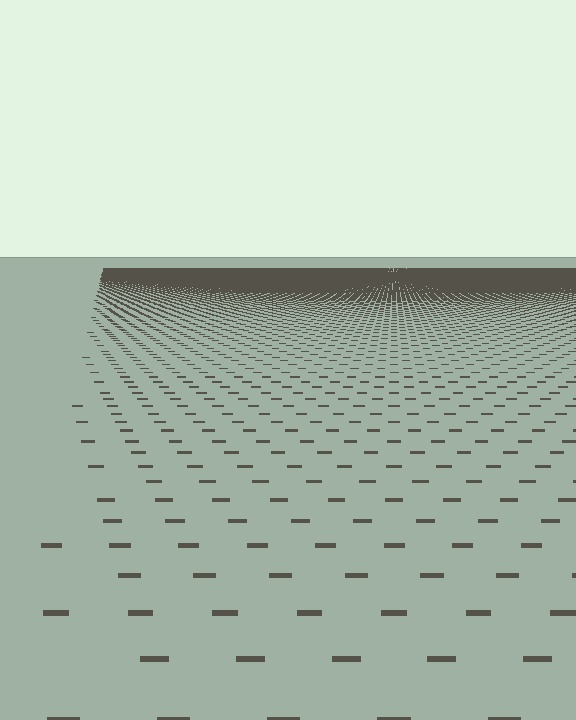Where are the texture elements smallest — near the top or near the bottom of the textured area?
Near the top.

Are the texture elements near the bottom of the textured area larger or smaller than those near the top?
Larger. Near the bottom, elements are closer to the viewer and appear at a bigger on-screen size.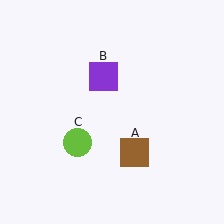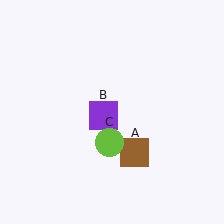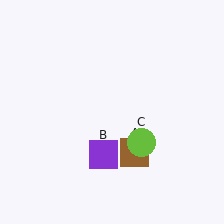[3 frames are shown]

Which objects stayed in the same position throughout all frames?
Brown square (object A) remained stationary.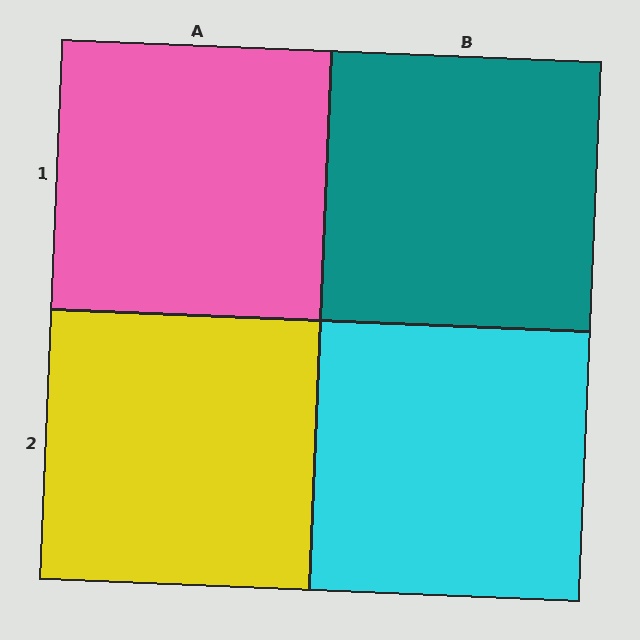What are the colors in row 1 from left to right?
Pink, teal.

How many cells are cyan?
1 cell is cyan.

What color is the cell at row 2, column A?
Yellow.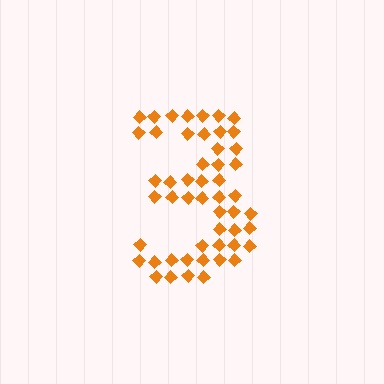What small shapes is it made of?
It is made of small diamonds.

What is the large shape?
The large shape is the digit 3.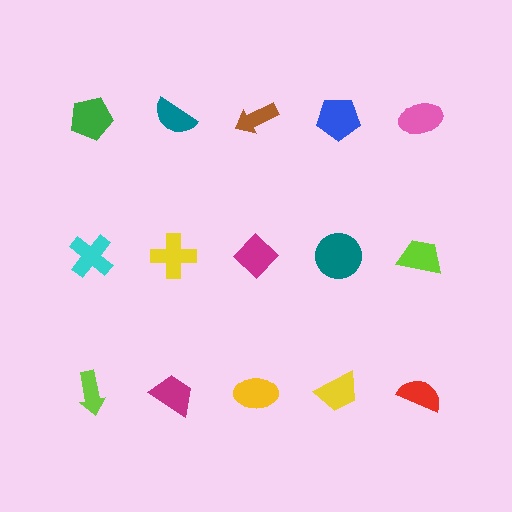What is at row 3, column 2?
A magenta trapezoid.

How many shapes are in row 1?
5 shapes.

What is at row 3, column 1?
A lime arrow.